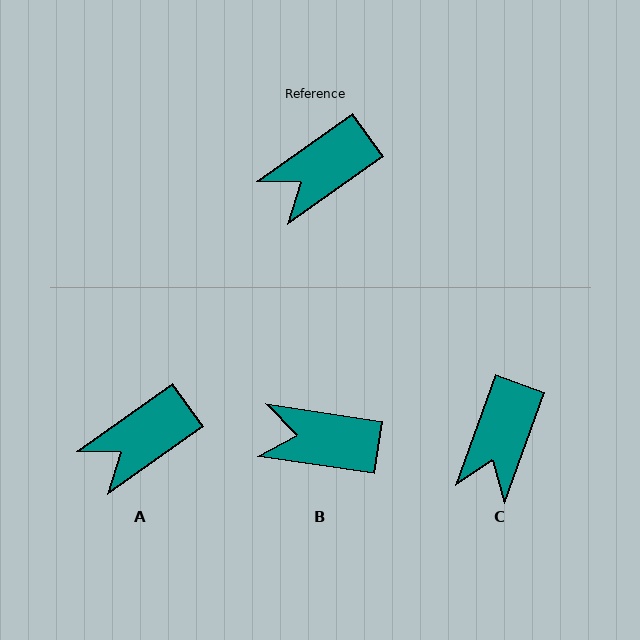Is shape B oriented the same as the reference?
No, it is off by about 44 degrees.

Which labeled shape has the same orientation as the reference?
A.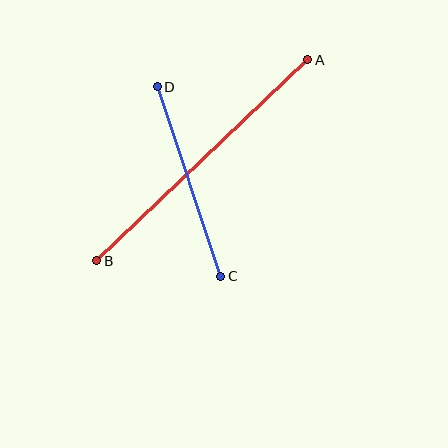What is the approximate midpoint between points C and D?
The midpoint is at approximately (189, 181) pixels.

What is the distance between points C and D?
The distance is approximately 200 pixels.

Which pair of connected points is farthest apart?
Points A and B are farthest apart.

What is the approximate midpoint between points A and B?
The midpoint is at approximately (202, 160) pixels.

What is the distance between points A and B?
The distance is approximately 291 pixels.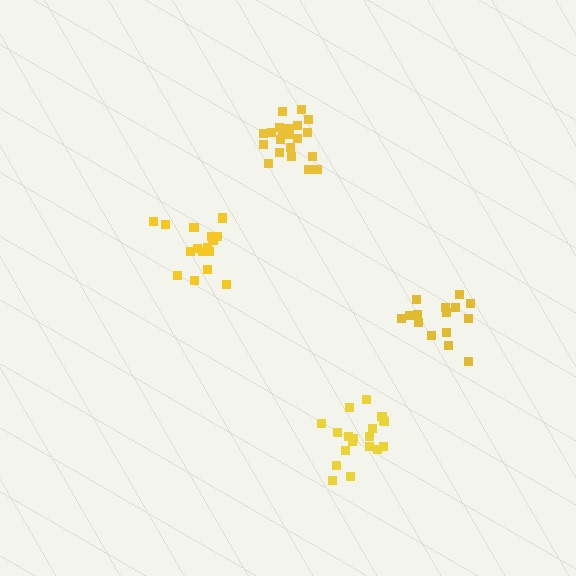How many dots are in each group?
Group 1: 19 dots, Group 2: 15 dots, Group 3: 17 dots, Group 4: 21 dots (72 total).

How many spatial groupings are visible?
There are 4 spatial groupings.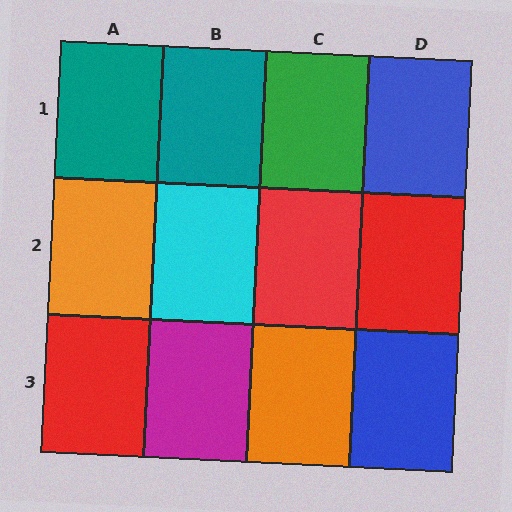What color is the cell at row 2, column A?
Orange.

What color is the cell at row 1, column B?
Teal.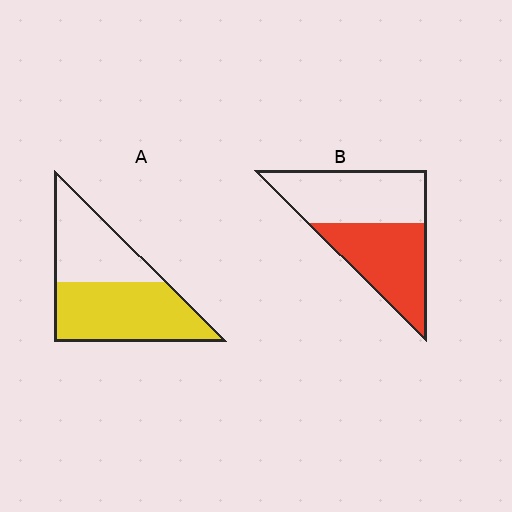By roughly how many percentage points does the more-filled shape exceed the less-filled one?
By roughly 10 percentage points (A over B).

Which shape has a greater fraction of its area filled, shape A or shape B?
Shape A.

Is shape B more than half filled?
Roughly half.